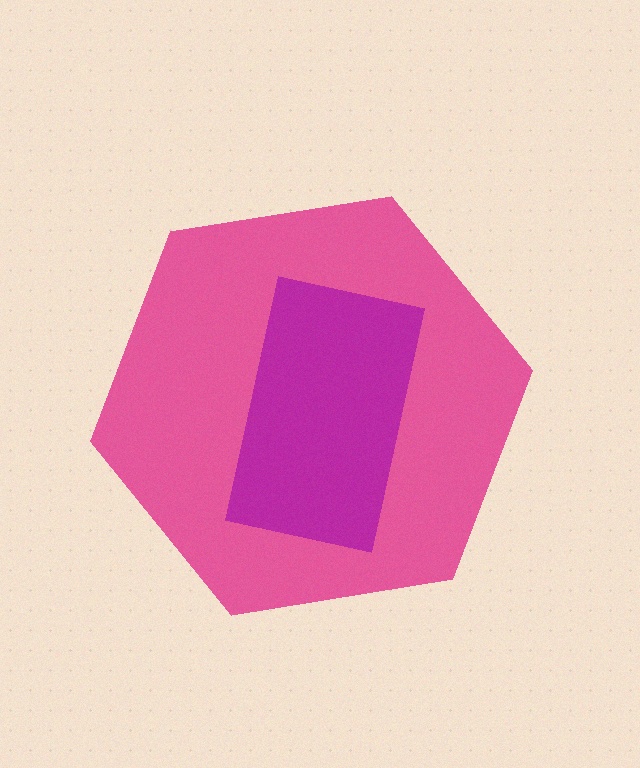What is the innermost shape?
The magenta rectangle.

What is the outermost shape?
The pink hexagon.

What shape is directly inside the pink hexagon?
The magenta rectangle.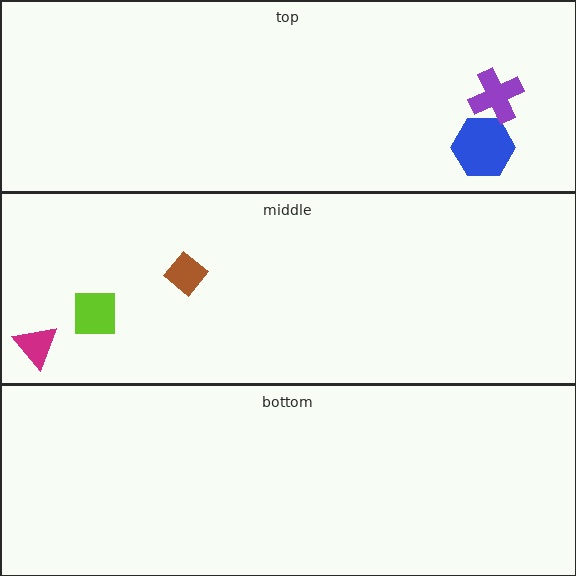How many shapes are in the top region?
2.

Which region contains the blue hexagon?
The top region.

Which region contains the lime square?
The middle region.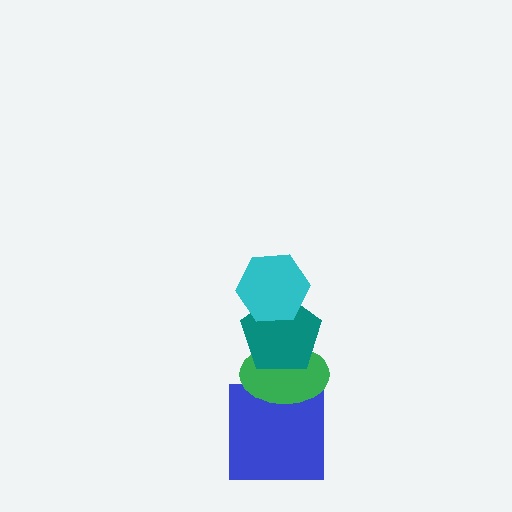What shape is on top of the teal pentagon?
The cyan hexagon is on top of the teal pentagon.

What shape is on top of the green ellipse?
The teal pentagon is on top of the green ellipse.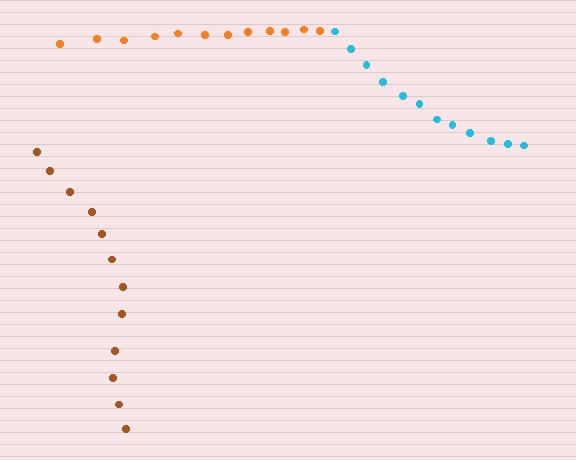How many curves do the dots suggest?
There are 3 distinct paths.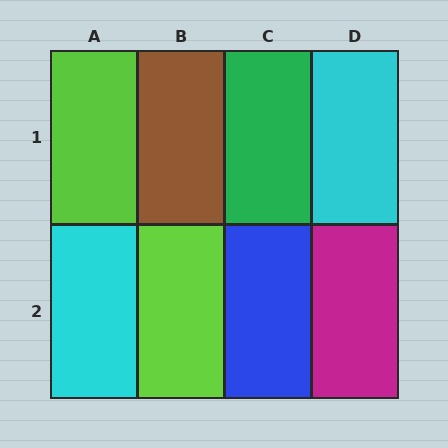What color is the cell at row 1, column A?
Lime.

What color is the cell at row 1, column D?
Cyan.